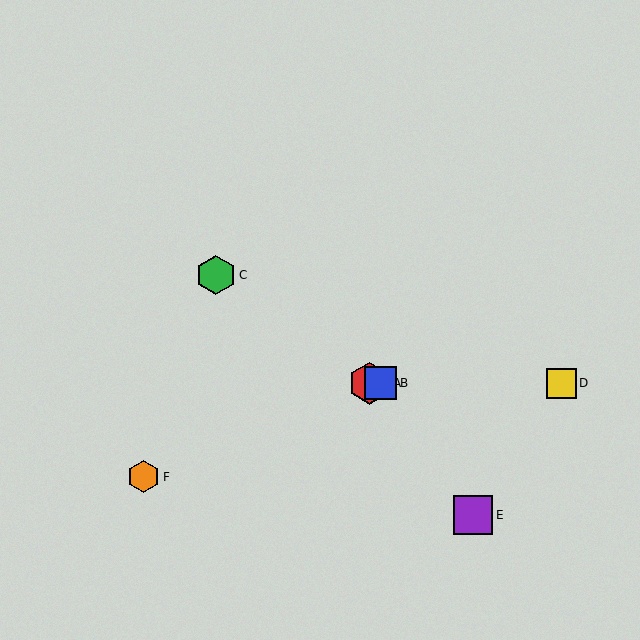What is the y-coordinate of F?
Object F is at y≈477.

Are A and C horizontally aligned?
No, A is at y≈383 and C is at y≈275.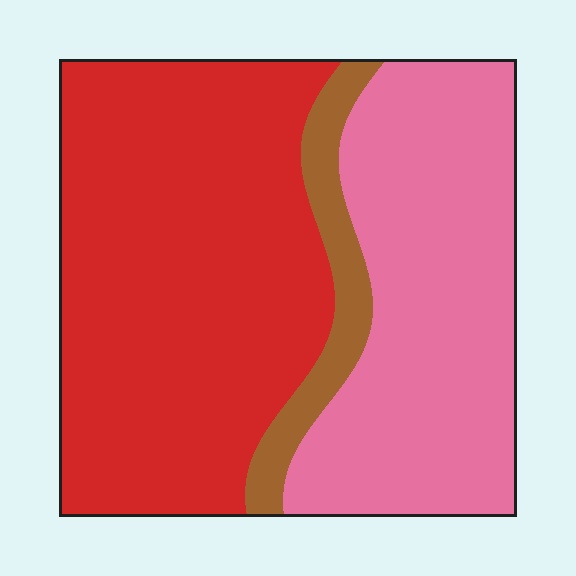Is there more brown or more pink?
Pink.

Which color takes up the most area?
Red, at roughly 55%.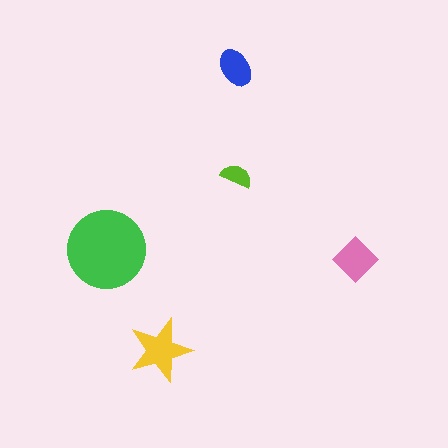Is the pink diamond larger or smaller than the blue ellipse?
Larger.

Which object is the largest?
The green circle.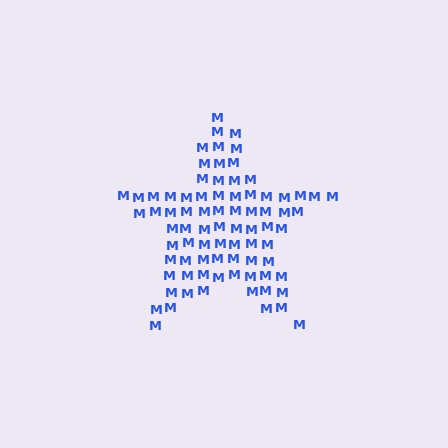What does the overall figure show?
The overall figure shows a star.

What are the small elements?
The small elements are letter M's.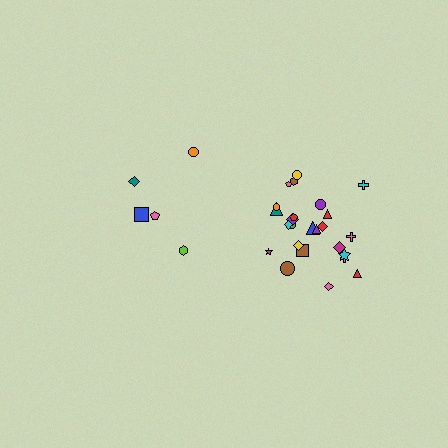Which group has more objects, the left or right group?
The right group.